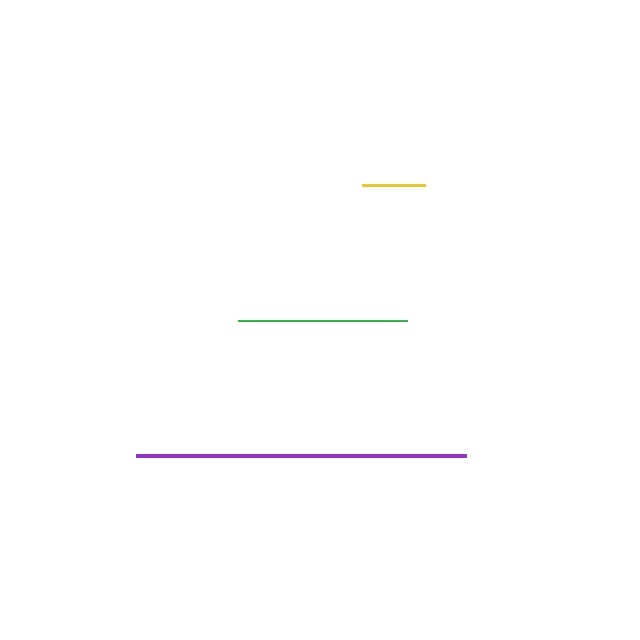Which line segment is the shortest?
The yellow line is the shortest at approximately 63 pixels.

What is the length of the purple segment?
The purple segment is approximately 330 pixels long.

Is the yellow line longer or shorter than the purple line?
The purple line is longer than the yellow line.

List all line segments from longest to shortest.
From longest to shortest: purple, green, yellow.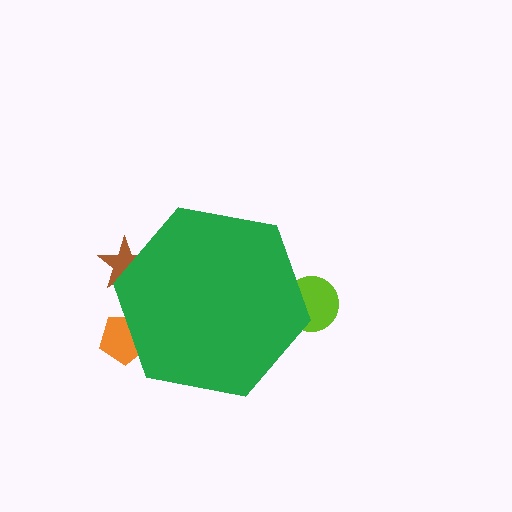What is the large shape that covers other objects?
A green hexagon.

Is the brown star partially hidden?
Yes, the brown star is partially hidden behind the green hexagon.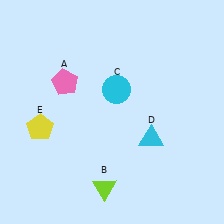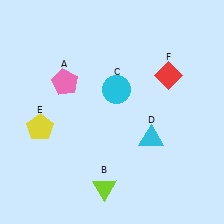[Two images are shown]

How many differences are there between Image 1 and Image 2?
There is 1 difference between the two images.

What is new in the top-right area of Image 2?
A red diamond (F) was added in the top-right area of Image 2.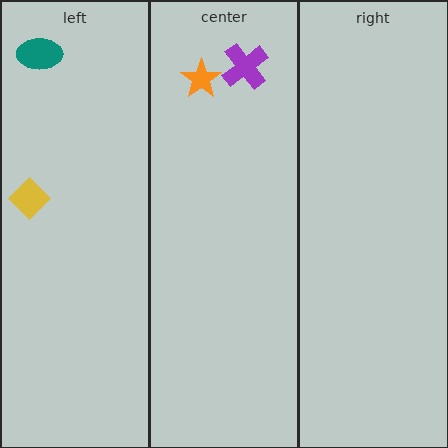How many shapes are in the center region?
2.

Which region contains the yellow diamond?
The left region.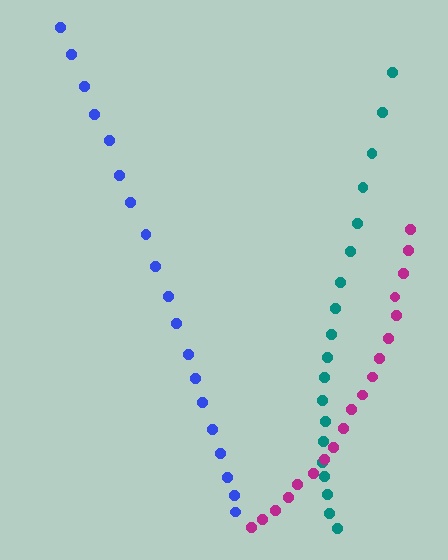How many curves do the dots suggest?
There are 3 distinct paths.